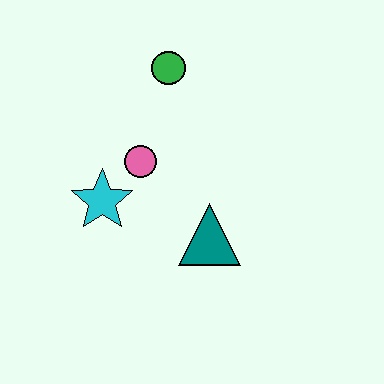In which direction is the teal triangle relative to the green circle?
The teal triangle is below the green circle.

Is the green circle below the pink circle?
No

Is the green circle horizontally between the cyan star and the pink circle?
No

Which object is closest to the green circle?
The pink circle is closest to the green circle.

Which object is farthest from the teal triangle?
The green circle is farthest from the teal triangle.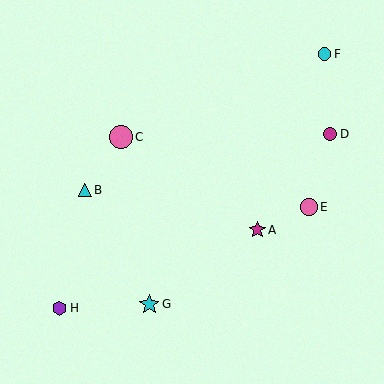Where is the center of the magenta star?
The center of the magenta star is at (257, 230).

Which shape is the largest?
The pink circle (labeled C) is the largest.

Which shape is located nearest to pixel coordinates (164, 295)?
The cyan star (labeled G) at (149, 304) is nearest to that location.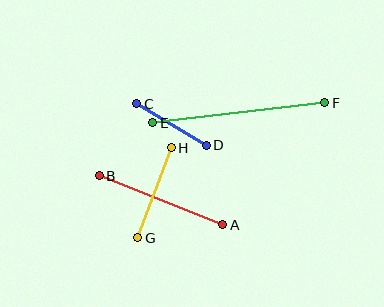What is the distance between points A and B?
The distance is approximately 133 pixels.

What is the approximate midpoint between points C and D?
The midpoint is at approximately (171, 124) pixels.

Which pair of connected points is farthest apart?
Points E and F are farthest apart.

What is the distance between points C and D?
The distance is approximately 81 pixels.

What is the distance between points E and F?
The distance is approximately 173 pixels.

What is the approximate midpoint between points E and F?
The midpoint is at approximately (239, 113) pixels.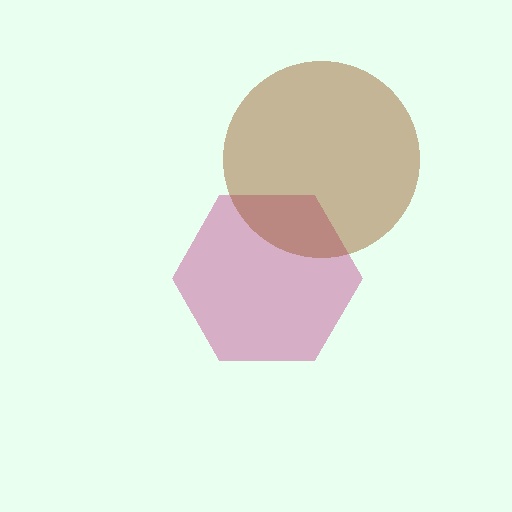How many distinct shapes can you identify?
There are 2 distinct shapes: a magenta hexagon, a brown circle.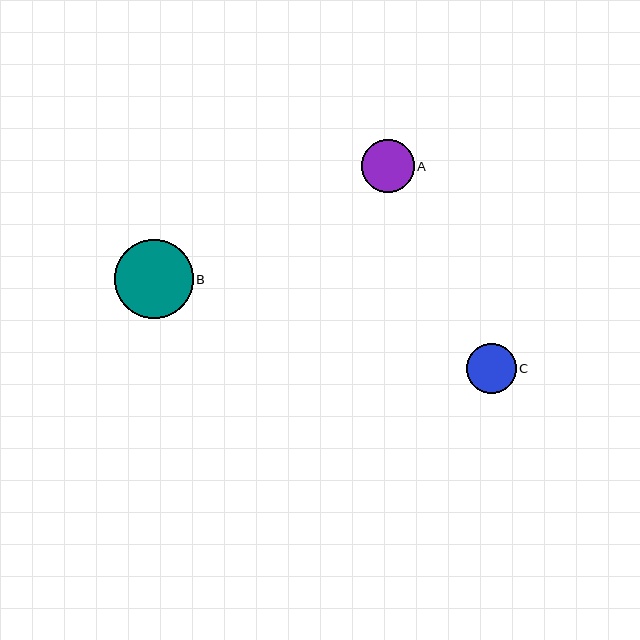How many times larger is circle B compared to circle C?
Circle B is approximately 1.6 times the size of circle C.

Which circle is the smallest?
Circle C is the smallest with a size of approximately 50 pixels.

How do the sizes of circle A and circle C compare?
Circle A and circle C are approximately the same size.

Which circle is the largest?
Circle B is the largest with a size of approximately 79 pixels.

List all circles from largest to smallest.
From largest to smallest: B, A, C.